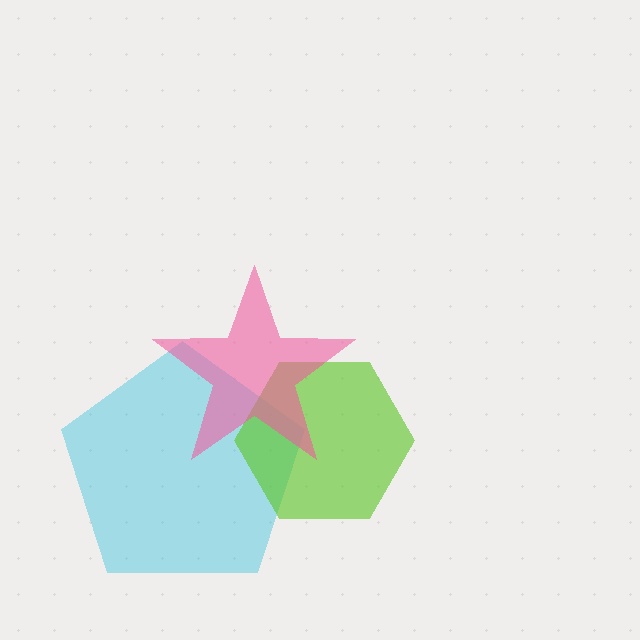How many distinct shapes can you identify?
There are 3 distinct shapes: a cyan pentagon, a lime hexagon, a pink star.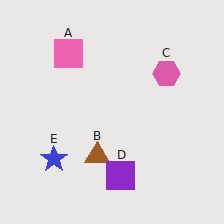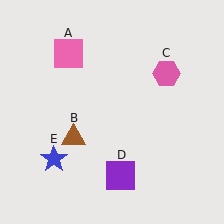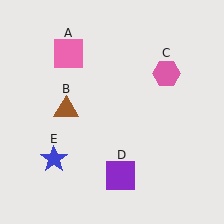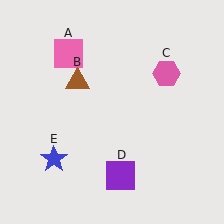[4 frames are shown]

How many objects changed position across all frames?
1 object changed position: brown triangle (object B).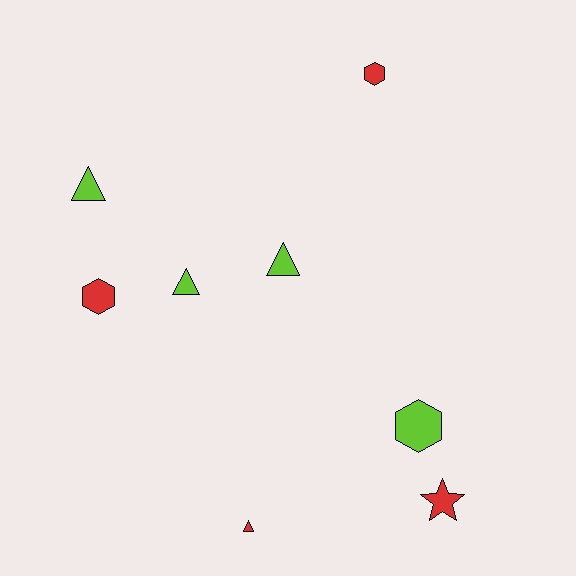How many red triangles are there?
There is 1 red triangle.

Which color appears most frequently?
Red, with 4 objects.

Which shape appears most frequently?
Triangle, with 4 objects.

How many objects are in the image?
There are 8 objects.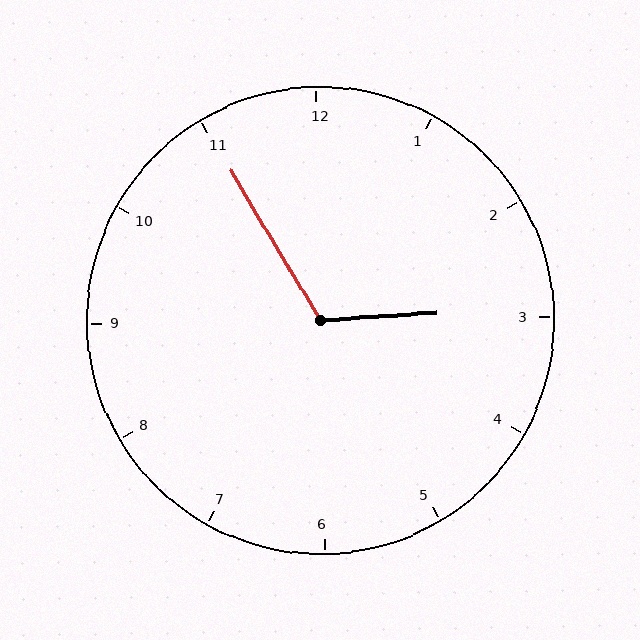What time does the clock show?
2:55.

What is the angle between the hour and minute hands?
Approximately 118 degrees.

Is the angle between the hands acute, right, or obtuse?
It is obtuse.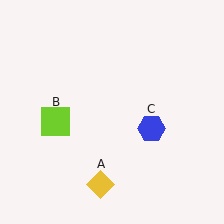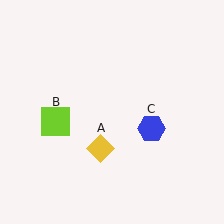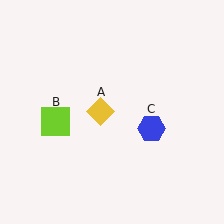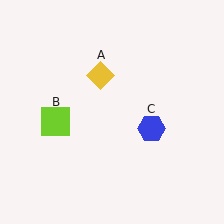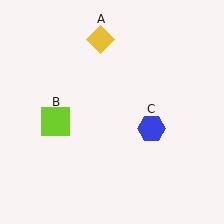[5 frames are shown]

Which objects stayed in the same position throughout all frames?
Lime square (object B) and blue hexagon (object C) remained stationary.